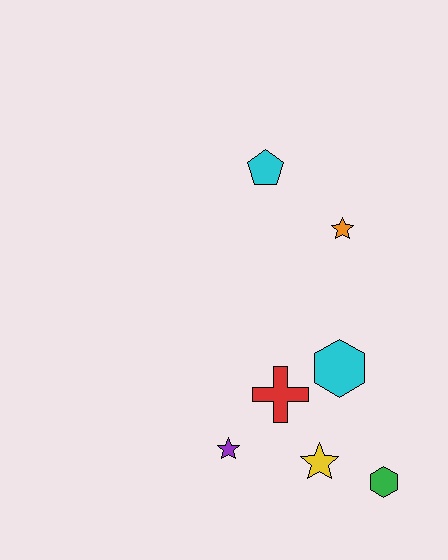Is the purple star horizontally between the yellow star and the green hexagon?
No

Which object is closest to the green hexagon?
The yellow star is closest to the green hexagon.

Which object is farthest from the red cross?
The cyan pentagon is farthest from the red cross.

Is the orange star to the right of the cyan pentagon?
Yes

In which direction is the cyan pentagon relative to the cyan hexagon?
The cyan pentagon is above the cyan hexagon.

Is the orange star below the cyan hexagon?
No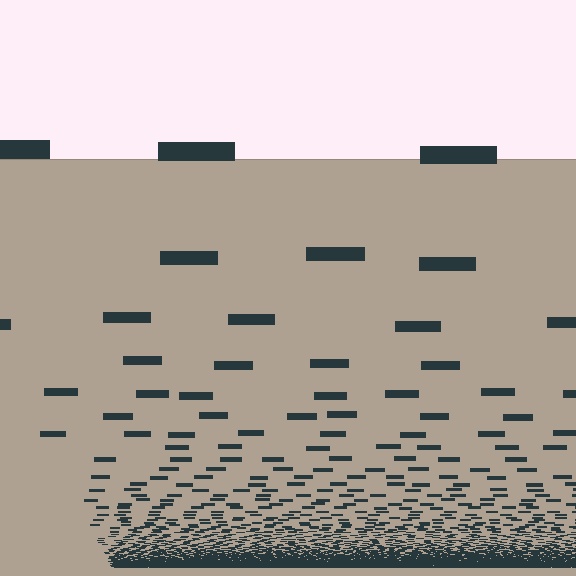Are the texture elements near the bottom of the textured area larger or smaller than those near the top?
Smaller. The gradient is inverted — elements near the bottom are smaller and denser.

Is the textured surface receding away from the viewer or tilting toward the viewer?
The surface appears to tilt toward the viewer. Texture elements get larger and sparser toward the top.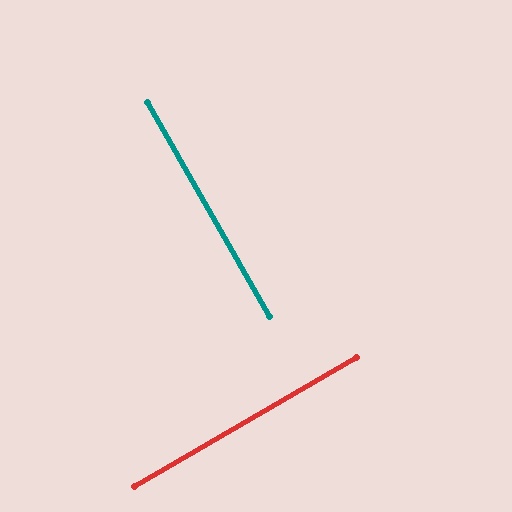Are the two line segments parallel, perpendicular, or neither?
Perpendicular — they meet at approximately 90°.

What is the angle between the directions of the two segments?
Approximately 90 degrees.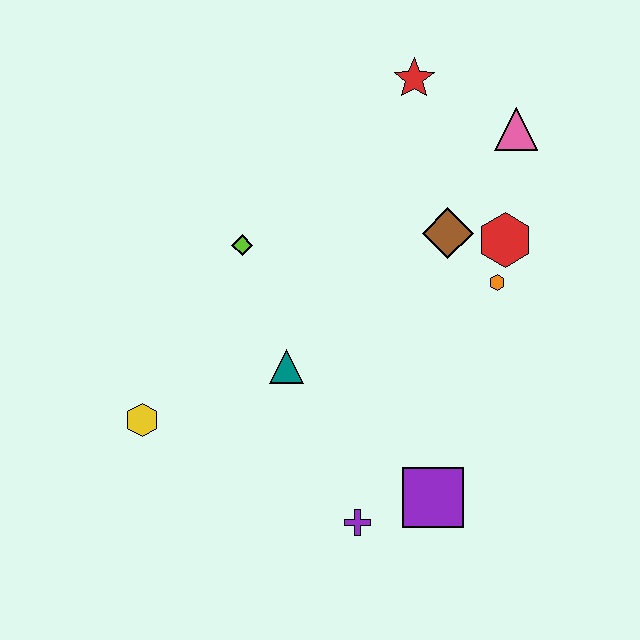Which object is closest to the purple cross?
The purple square is closest to the purple cross.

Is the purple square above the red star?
No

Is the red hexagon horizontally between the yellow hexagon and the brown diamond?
No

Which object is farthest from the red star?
The purple cross is farthest from the red star.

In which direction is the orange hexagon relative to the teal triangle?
The orange hexagon is to the right of the teal triangle.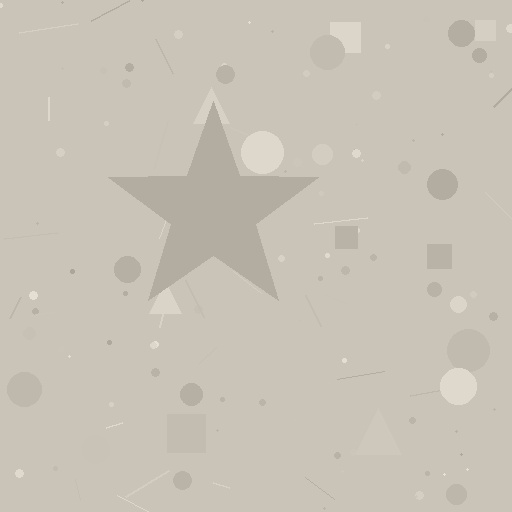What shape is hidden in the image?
A star is hidden in the image.